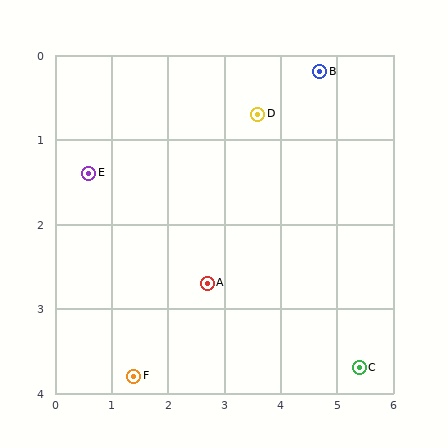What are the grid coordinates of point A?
Point A is at approximately (2.7, 2.7).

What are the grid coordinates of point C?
Point C is at approximately (5.4, 3.7).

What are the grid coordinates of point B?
Point B is at approximately (4.7, 0.2).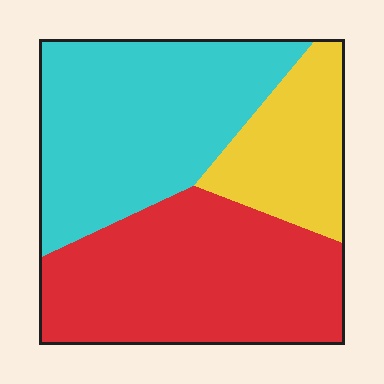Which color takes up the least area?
Yellow, at roughly 20%.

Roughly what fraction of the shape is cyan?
Cyan covers about 40% of the shape.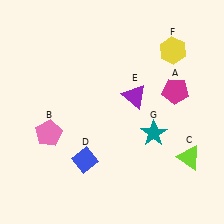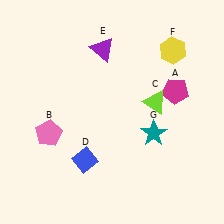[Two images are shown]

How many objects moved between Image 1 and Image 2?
2 objects moved between the two images.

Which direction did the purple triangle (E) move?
The purple triangle (E) moved up.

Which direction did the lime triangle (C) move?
The lime triangle (C) moved up.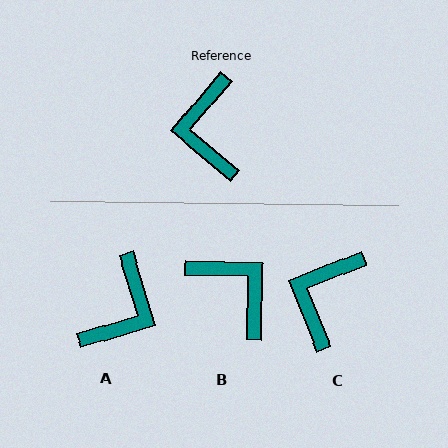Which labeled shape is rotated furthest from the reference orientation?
A, about 146 degrees away.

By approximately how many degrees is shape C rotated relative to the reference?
Approximately 28 degrees clockwise.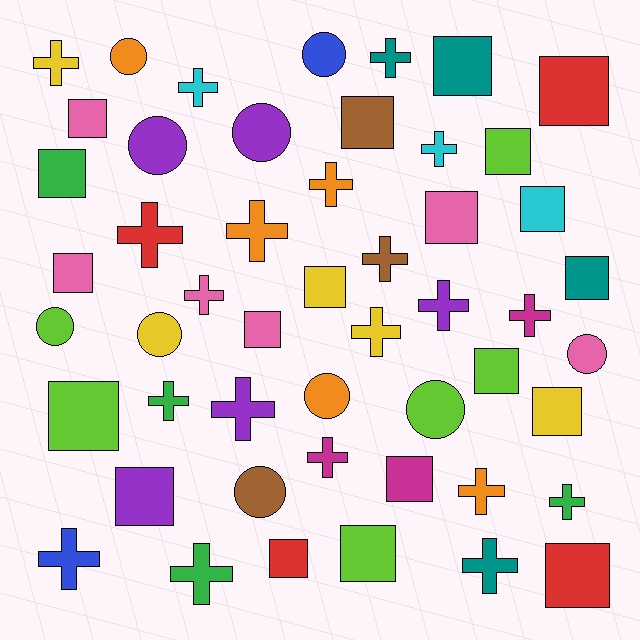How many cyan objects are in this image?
There are 3 cyan objects.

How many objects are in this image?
There are 50 objects.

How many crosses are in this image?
There are 20 crosses.